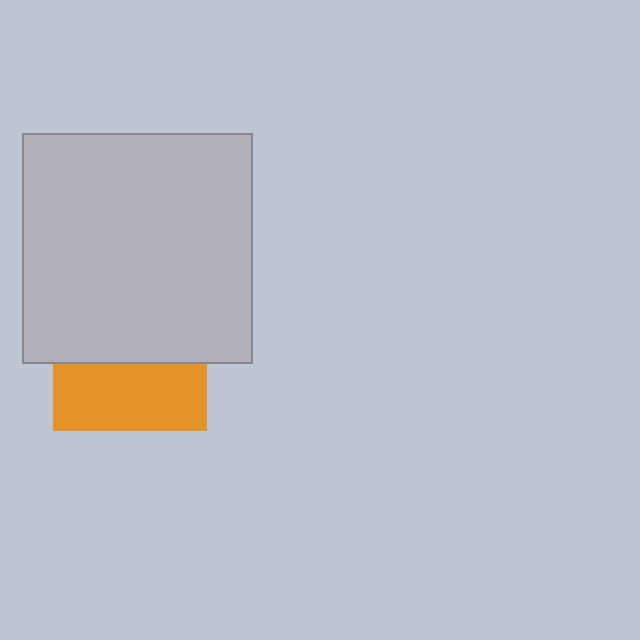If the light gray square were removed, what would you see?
You would see the complete orange square.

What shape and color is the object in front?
The object in front is a light gray square.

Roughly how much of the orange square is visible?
A small part of it is visible (roughly 44%).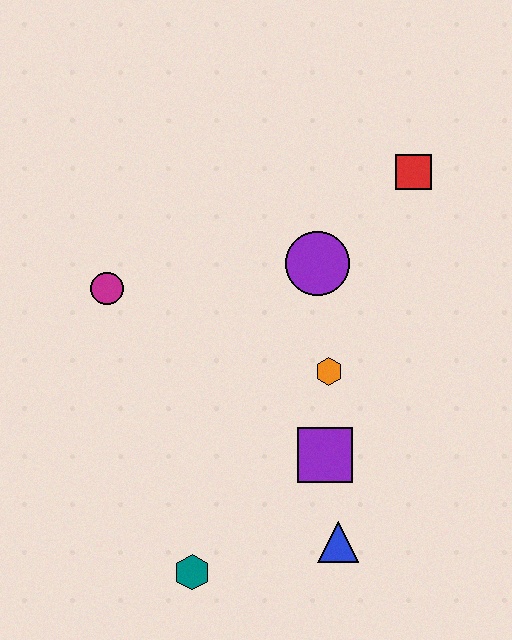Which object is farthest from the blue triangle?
The red square is farthest from the blue triangle.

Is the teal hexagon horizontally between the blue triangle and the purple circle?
No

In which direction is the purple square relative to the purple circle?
The purple square is below the purple circle.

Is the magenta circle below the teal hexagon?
No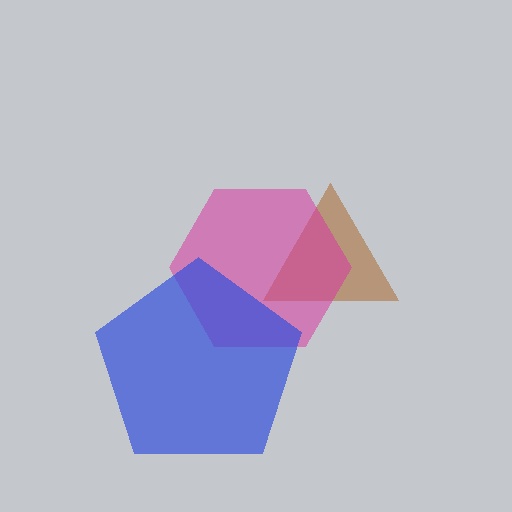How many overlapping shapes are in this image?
There are 3 overlapping shapes in the image.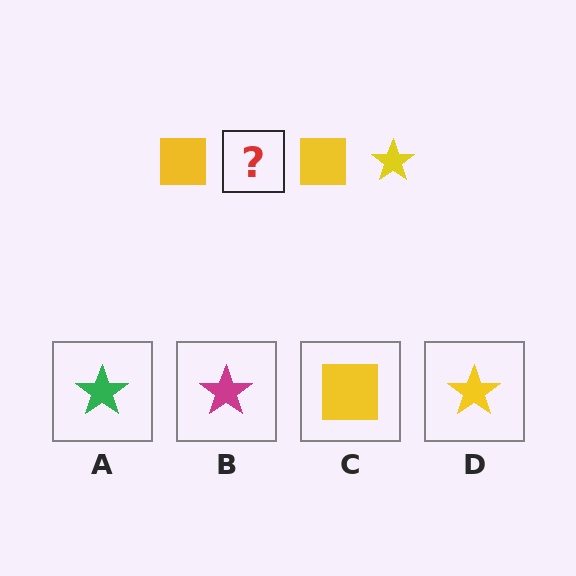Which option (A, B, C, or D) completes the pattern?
D.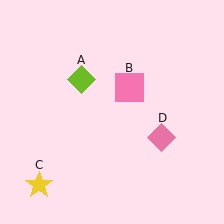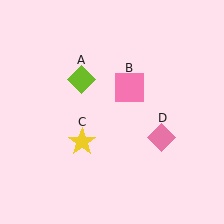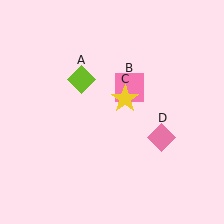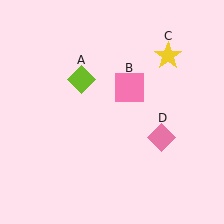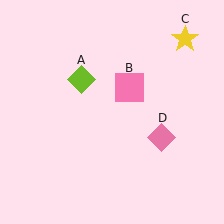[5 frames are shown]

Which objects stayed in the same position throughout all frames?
Lime diamond (object A) and pink square (object B) and pink diamond (object D) remained stationary.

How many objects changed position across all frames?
1 object changed position: yellow star (object C).